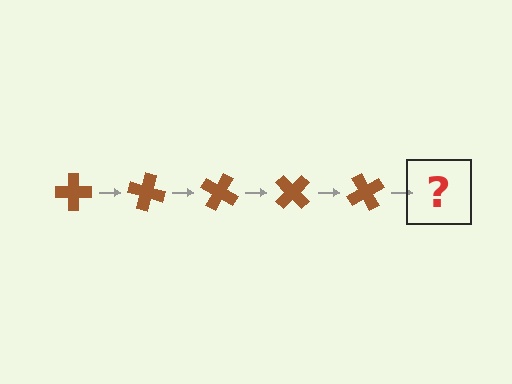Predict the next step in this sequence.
The next step is a brown cross rotated 75 degrees.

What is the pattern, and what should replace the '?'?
The pattern is that the cross rotates 15 degrees each step. The '?' should be a brown cross rotated 75 degrees.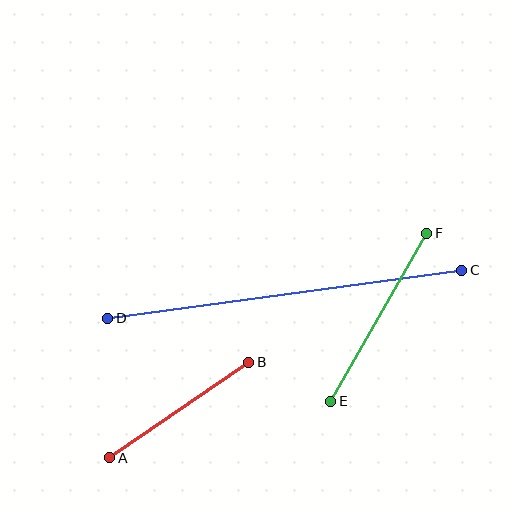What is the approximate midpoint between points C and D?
The midpoint is at approximately (285, 294) pixels.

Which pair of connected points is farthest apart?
Points C and D are farthest apart.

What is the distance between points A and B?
The distance is approximately 169 pixels.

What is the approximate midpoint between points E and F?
The midpoint is at approximately (378, 317) pixels.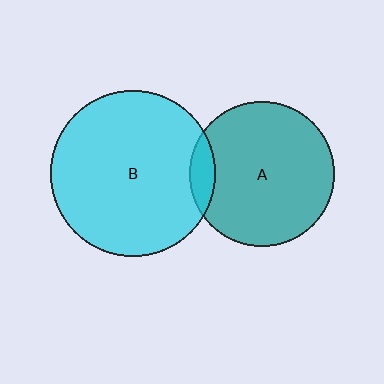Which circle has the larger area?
Circle B (cyan).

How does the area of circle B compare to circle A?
Approximately 1.3 times.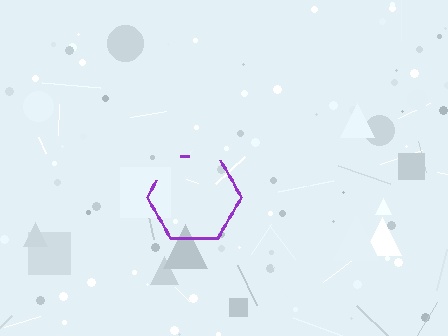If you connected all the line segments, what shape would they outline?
They would outline a hexagon.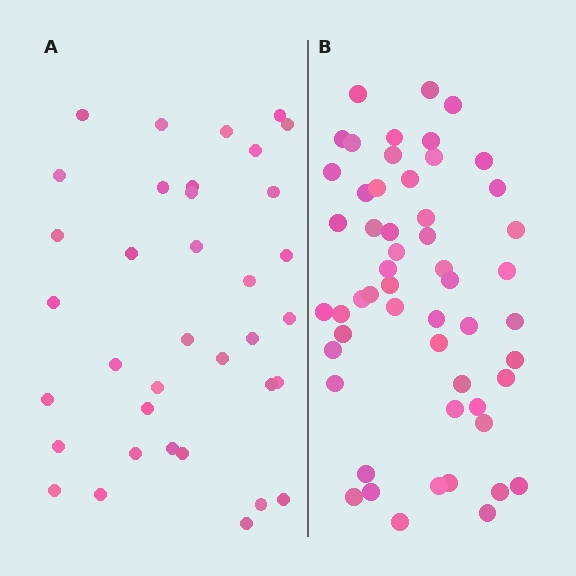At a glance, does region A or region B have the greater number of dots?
Region B (the right region) has more dots.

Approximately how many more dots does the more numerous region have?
Region B has approximately 20 more dots than region A.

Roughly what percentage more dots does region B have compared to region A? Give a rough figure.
About 50% more.